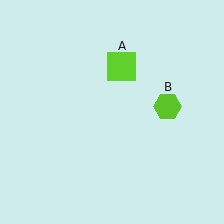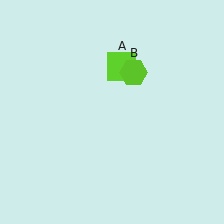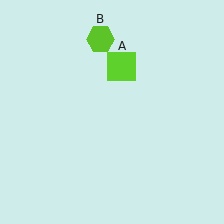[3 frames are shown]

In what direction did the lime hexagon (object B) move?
The lime hexagon (object B) moved up and to the left.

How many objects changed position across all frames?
1 object changed position: lime hexagon (object B).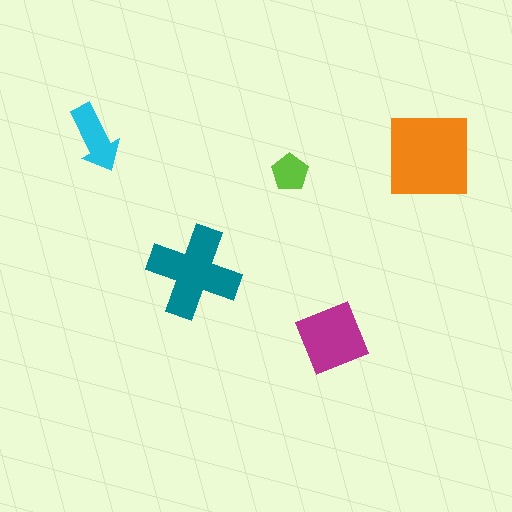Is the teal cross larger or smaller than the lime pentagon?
Larger.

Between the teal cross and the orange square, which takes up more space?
The orange square.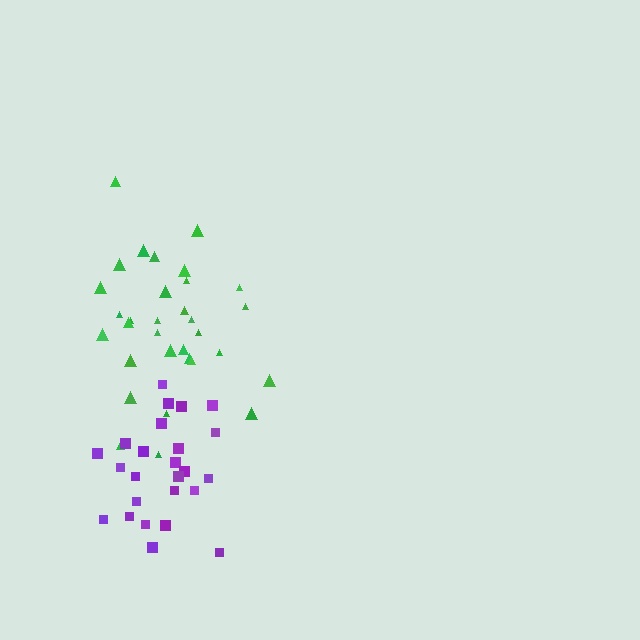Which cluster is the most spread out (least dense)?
Green.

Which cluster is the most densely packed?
Purple.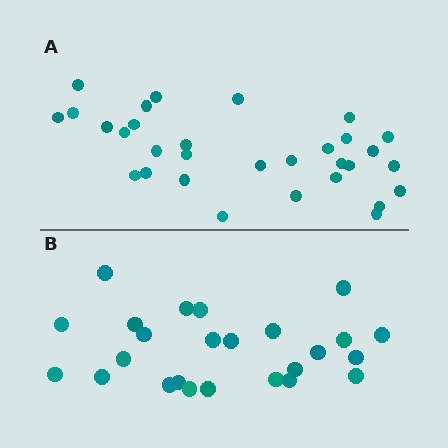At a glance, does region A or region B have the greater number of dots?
Region A (the top region) has more dots.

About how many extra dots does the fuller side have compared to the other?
Region A has about 6 more dots than region B.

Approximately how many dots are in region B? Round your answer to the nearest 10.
About 20 dots. (The exact count is 25, which rounds to 20.)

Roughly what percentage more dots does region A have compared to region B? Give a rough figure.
About 25% more.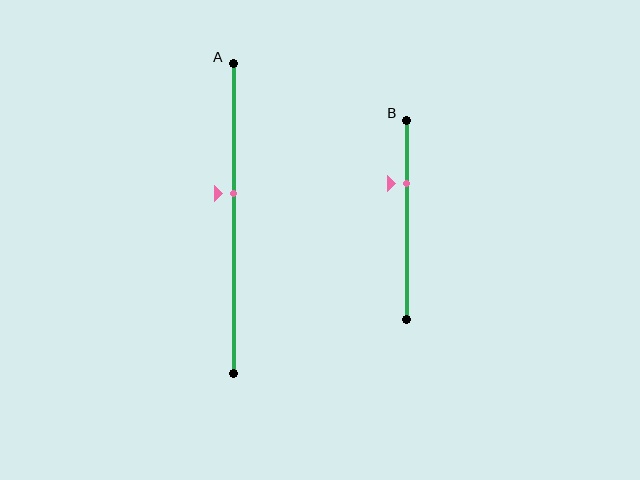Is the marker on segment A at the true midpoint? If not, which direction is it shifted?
No, the marker on segment A is shifted upward by about 8% of the segment length.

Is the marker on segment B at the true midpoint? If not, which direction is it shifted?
No, the marker on segment B is shifted upward by about 18% of the segment length.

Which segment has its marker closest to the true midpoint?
Segment A has its marker closest to the true midpoint.